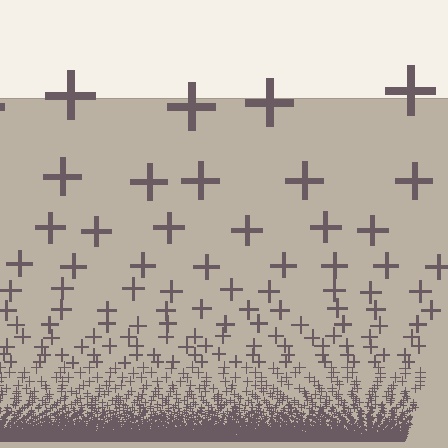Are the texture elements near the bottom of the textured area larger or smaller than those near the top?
Smaller. The gradient is inverted — elements near the bottom are smaller and denser.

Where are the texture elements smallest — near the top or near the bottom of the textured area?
Near the bottom.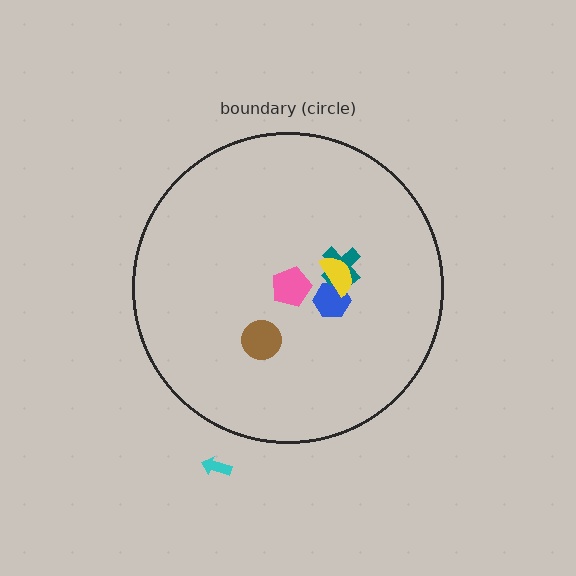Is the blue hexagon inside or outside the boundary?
Inside.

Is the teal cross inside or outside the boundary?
Inside.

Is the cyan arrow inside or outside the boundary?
Outside.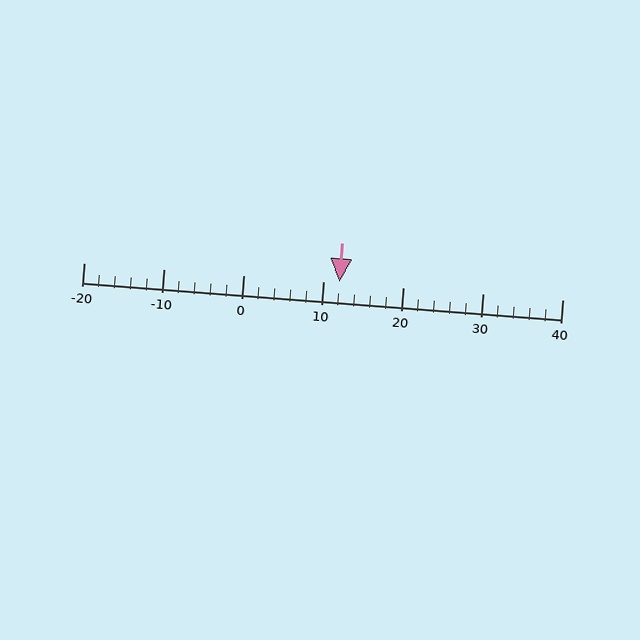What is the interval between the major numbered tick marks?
The major tick marks are spaced 10 units apart.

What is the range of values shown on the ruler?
The ruler shows values from -20 to 40.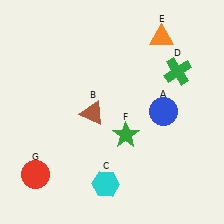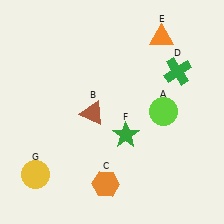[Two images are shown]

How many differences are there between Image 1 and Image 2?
There are 3 differences between the two images.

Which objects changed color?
A changed from blue to lime. C changed from cyan to orange. G changed from red to yellow.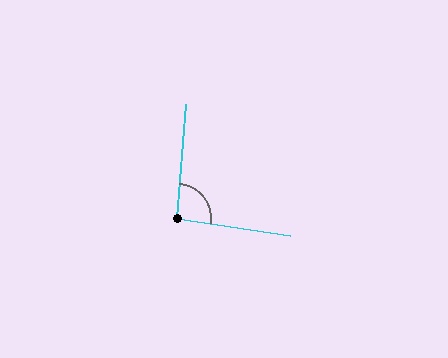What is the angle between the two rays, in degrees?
Approximately 94 degrees.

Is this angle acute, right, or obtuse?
It is approximately a right angle.